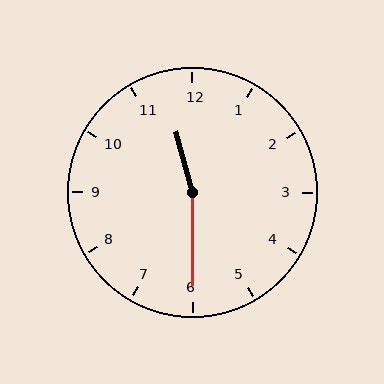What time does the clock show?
11:30.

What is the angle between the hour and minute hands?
Approximately 165 degrees.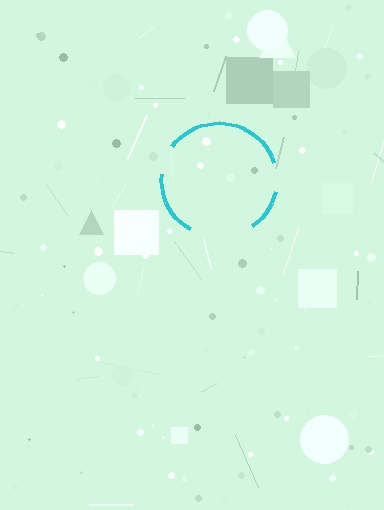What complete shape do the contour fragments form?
The contour fragments form a circle.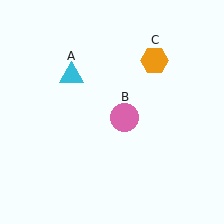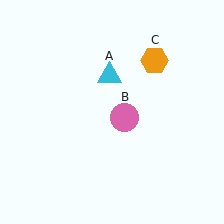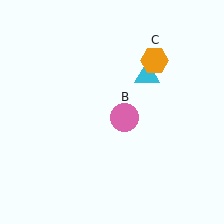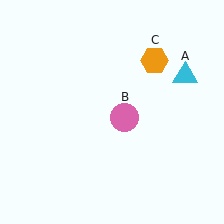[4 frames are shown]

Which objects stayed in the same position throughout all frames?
Pink circle (object B) and orange hexagon (object C) remained stationary.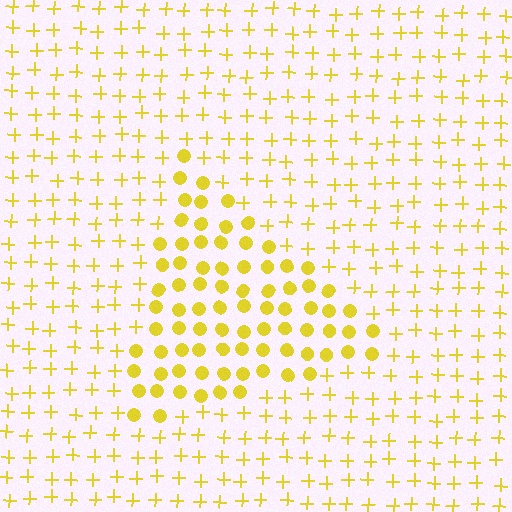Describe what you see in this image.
The image is filled with small yellow elements arranged in a uniform grid. A triangle-shaped region contains circles, while the surrounding area contains plus signs. The boundary is defined purely by the change in element shape.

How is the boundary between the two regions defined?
The boundary is defined by a change in element shape: circles inside vs. plus signs outside. All elements share the same color and spacing.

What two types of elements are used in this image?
The image uses circles inside the triangle region and plus signs outside it.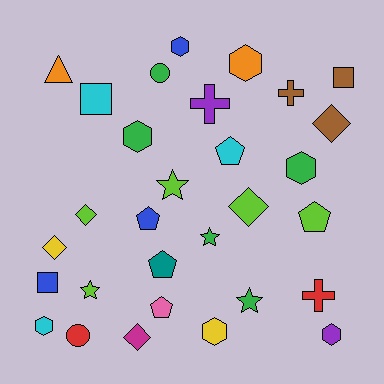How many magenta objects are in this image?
There is 1 magenta object.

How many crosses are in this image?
There are 3 crosses.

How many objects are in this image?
There are 30 objects.